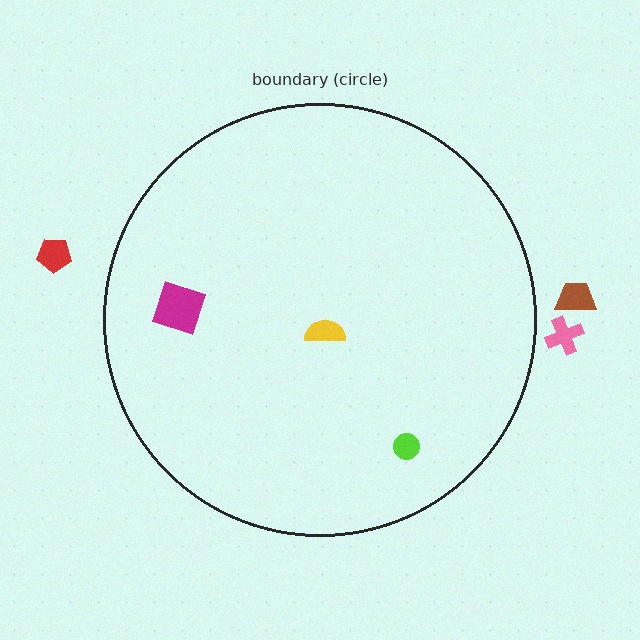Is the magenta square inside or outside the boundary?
Inside.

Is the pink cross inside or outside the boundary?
Outside.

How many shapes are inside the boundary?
3 inside, 3 outside.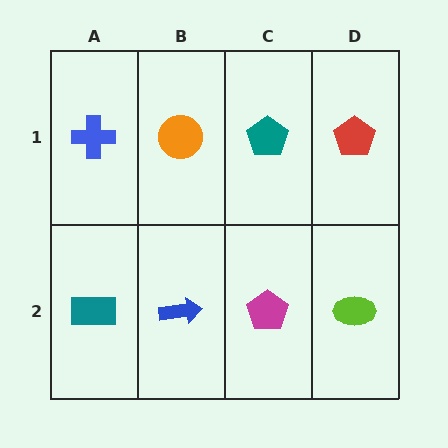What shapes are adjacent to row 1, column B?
A blue arrow (row 2, column B), a blue cross (row 1, column A), a teal pentagon (row 1, column C).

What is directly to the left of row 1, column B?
A blue cross.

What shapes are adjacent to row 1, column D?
A lime ellipse (row 2, column D), a teal pentagon (row 1, column C).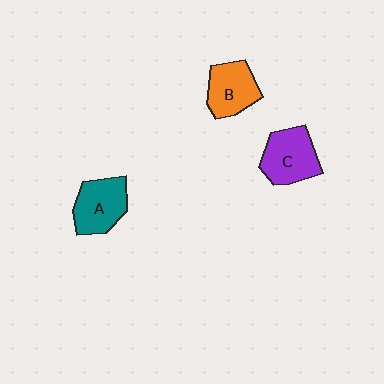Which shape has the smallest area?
Shape B (orange).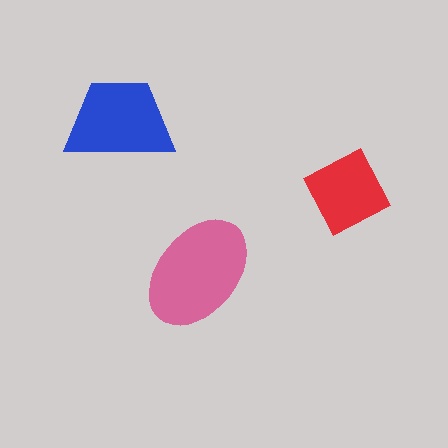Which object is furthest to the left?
The blue trapezoid is leftmost.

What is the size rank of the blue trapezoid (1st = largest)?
2nd.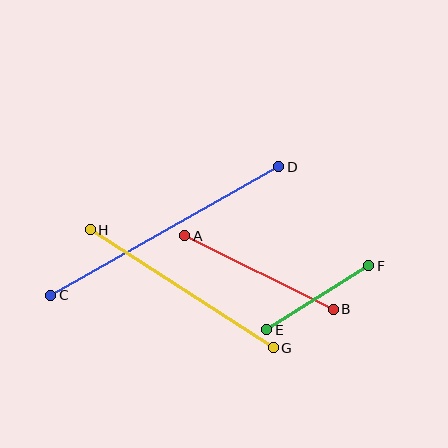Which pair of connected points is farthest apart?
Points C and D are farthest apart.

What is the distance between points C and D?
The distance is approximately 261 pixels.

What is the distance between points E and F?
The distance is approximately 120 pixels.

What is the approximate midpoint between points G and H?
The midpoint is at approximately (182, 289) pixels.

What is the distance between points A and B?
The distance is approximately 166 pixels.